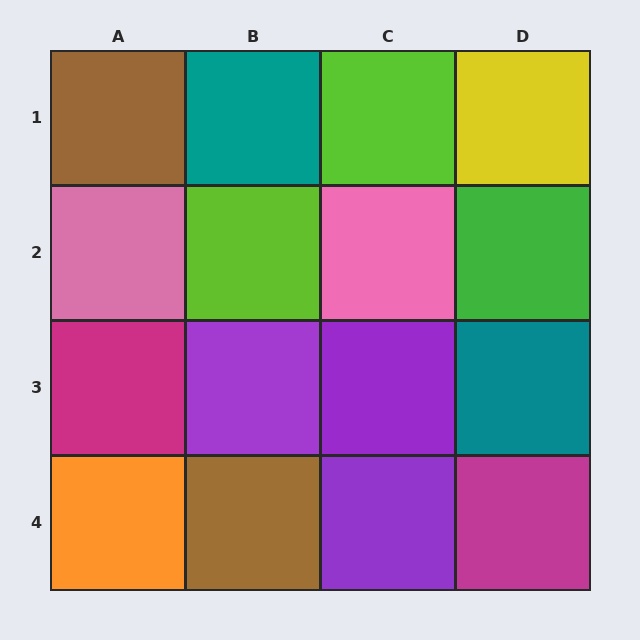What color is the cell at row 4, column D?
Magenta.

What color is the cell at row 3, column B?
Purple.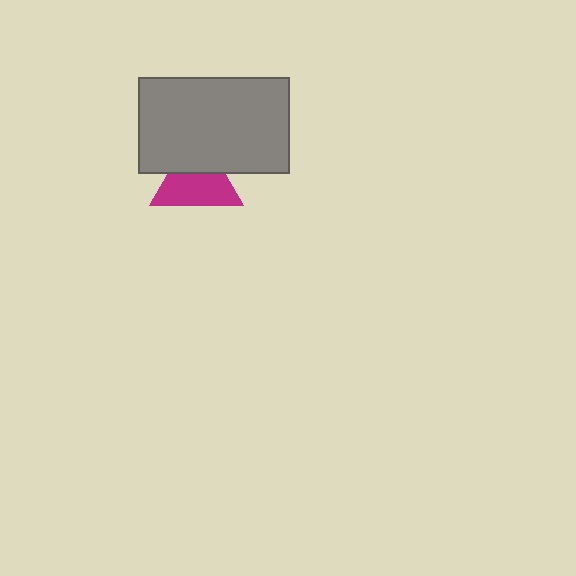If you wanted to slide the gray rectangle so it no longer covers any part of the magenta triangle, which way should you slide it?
Slide it up — that is the most direct way to separate the two shapes.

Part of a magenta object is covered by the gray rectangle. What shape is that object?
It is a triangle.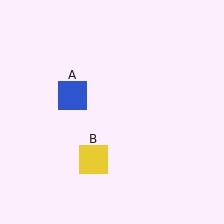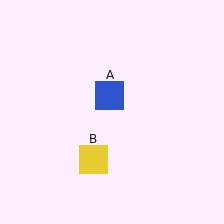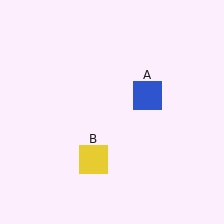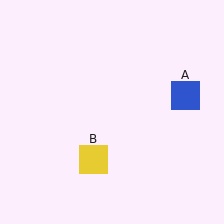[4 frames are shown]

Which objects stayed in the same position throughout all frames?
Yellow square (object B) remained stationary.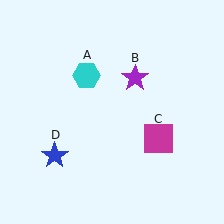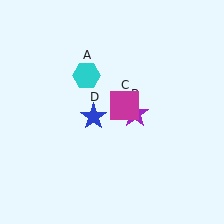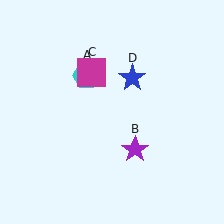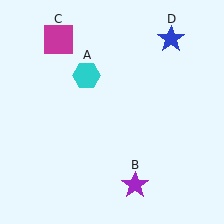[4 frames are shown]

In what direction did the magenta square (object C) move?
The magenta square (object C) moved up and to the left.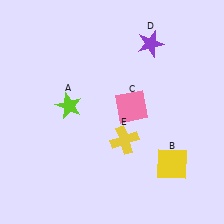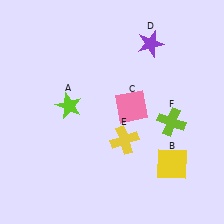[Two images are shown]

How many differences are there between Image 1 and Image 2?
There is 1 difference between the two images.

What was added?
A lime cross (F) was added in Image 2.